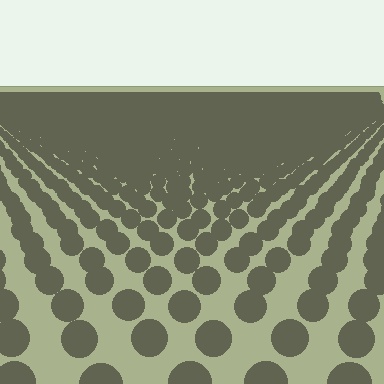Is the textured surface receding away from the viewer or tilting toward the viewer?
The surface is receding away from the viewer. Texture elements get smaller and denser toward the top.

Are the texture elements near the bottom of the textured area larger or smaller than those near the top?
Larger. Near the bottom, elements are closer to the viewer and appear at a bigger on-screen size.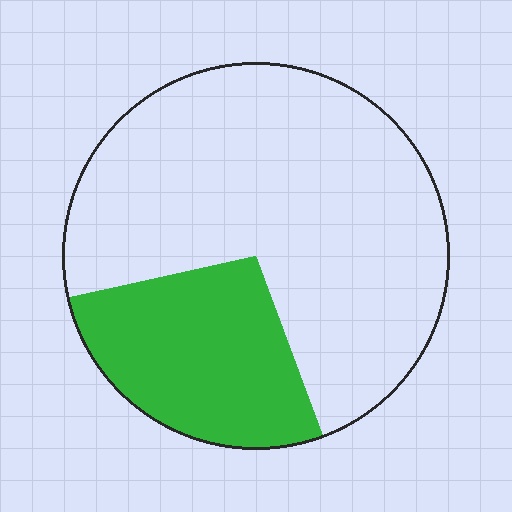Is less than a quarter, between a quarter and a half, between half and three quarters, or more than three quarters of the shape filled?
Between a quarter and a half.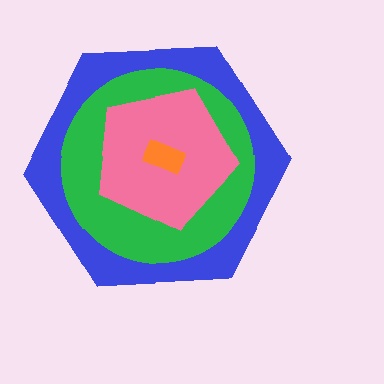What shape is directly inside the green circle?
The pink pentagon.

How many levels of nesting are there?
4.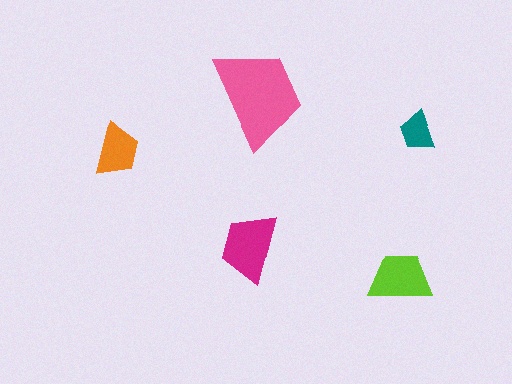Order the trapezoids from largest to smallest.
the pink one, the magenta one, the lime one, the orange one, the teal one.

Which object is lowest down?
The lime trapezoid is bottommost.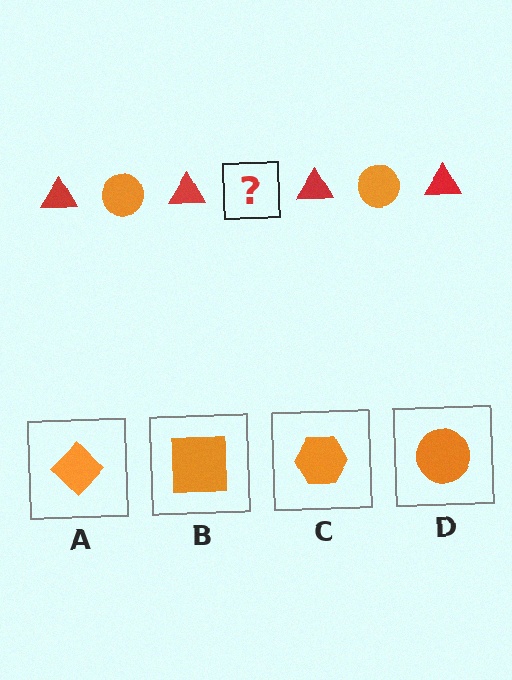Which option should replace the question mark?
Option D.